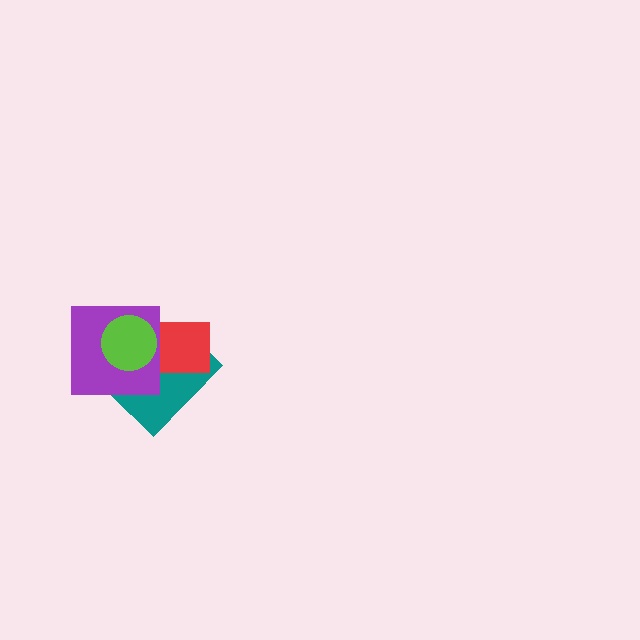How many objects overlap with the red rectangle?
3 objects overlap with the red rectangle.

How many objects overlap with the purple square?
3 objects overlap with the purple square.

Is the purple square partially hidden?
Yes, it is partially covered by another shape.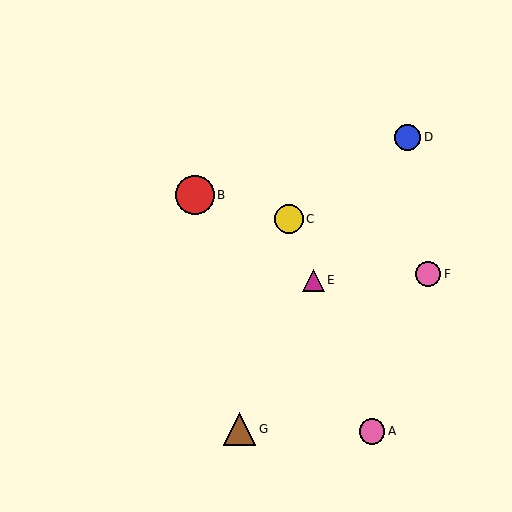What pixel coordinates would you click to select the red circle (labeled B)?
Click at (195, 195) to select the red circle B.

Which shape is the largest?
The red circle (labeled B) is the largest.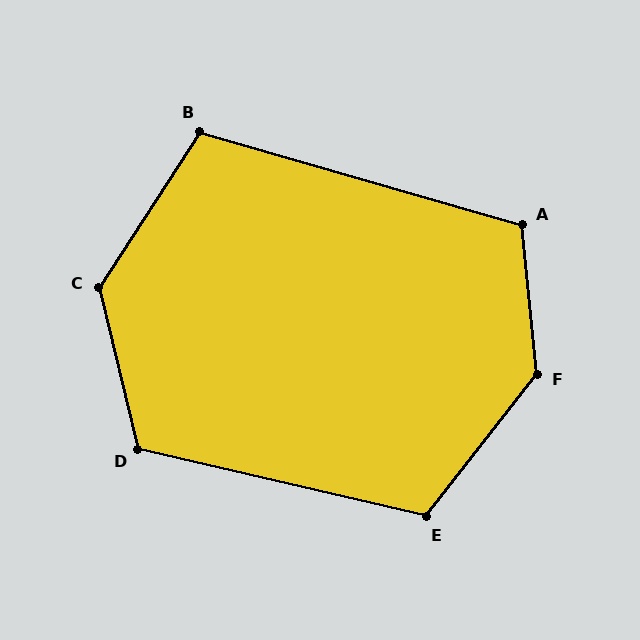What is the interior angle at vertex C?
Approximately 134 degrees (obtuse).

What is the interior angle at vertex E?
Approximately 115 degrees (obtuse).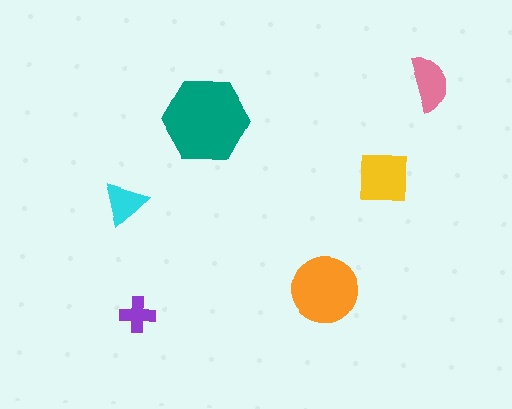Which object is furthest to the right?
The pink semicircle is rightmost.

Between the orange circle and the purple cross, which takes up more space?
The orange circle.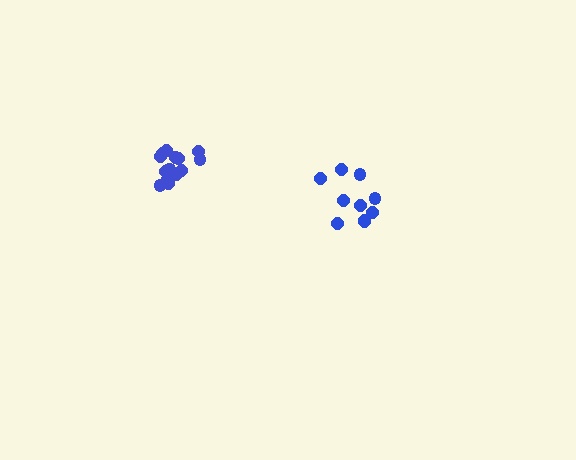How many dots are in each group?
Group 1: 10 dots, Group 2: 14 dots (24 total).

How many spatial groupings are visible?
There are 2 spatial groupings.